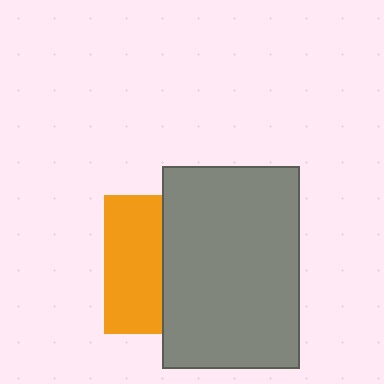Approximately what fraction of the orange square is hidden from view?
Roughly 58% of the orange square is hidden behind the gray rectangle.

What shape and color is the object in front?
The object in front is a gray rectangle.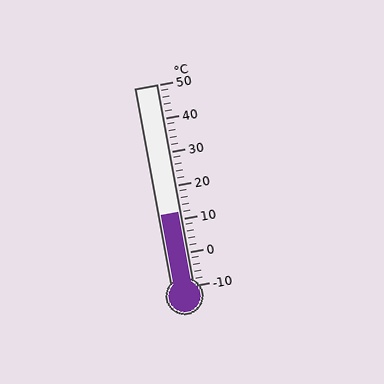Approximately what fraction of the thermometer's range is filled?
The thermometer is filled to approximately 35% of its range.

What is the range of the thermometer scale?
The thermometer scale ranges from -10°C to 50°C.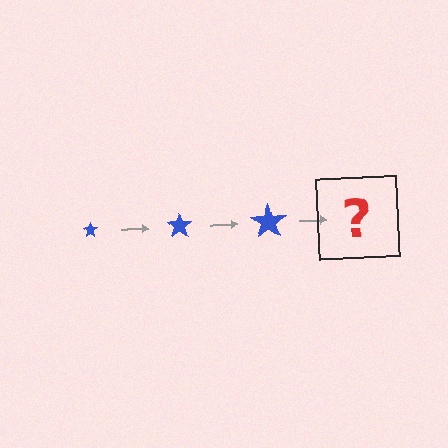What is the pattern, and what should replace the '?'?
The pattern is that the star gets progressively larger each step. The '?' should be a blue star, larger than the previous one.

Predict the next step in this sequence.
The next step is a blue star, larger than the previous one.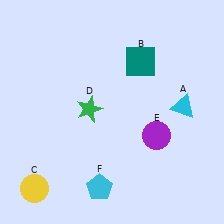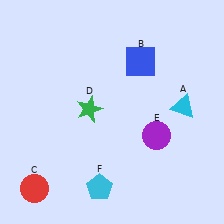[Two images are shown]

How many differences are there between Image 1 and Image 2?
There are 2 differences between the two images.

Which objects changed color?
B changed from teal to blue. C changed from yellow to red.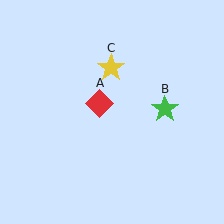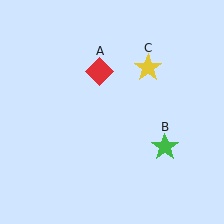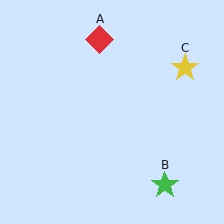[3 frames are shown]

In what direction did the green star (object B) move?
The green star (object B) moved down.